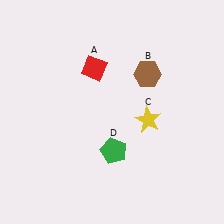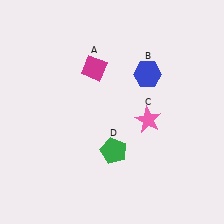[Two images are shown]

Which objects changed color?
A changed from red to magenta. B changed from brown to blue. C changed from yellow to pink.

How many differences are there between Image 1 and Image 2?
There are 3 differences between the two images.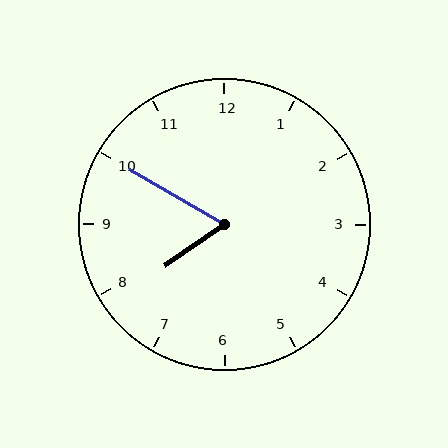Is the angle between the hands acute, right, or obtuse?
It is acute.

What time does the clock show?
7:50.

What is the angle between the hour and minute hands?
Approximately 65 degrees.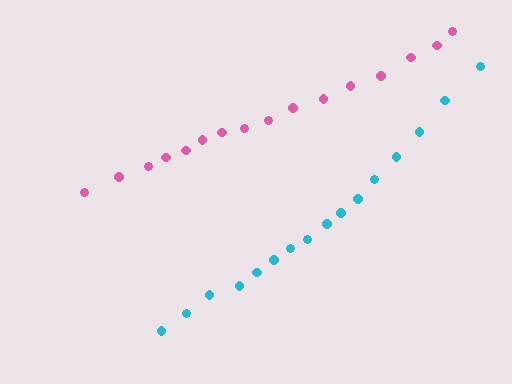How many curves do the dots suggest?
There are 2 distinct paths.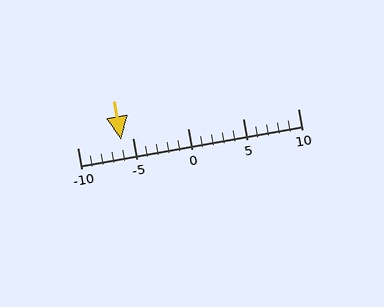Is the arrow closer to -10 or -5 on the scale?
The arrow is closer to -5.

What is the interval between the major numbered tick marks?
The major tick marks are spaced 5 units apart.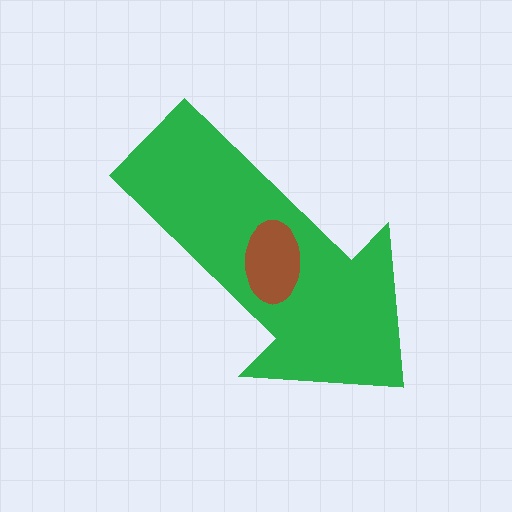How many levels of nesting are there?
2.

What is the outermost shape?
The green arrow.